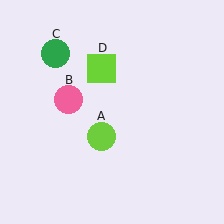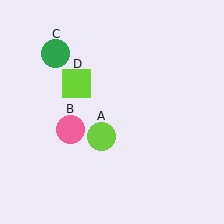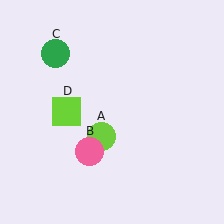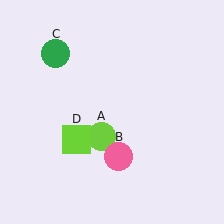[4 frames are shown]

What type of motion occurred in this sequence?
The pink circle (object B), lime square (object D) rotated counterclockwise around the center of the scene.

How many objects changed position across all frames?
2 objects changed position: pink circle (object B), lime square (object D).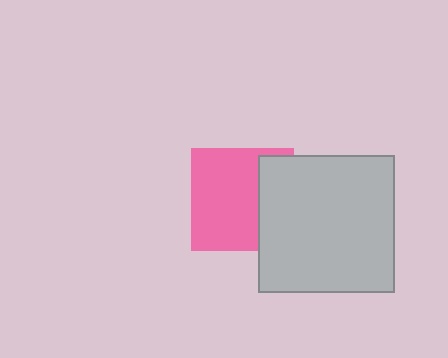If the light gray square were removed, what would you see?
You would see the complete pink square.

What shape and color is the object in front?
The object in front is a light gray square.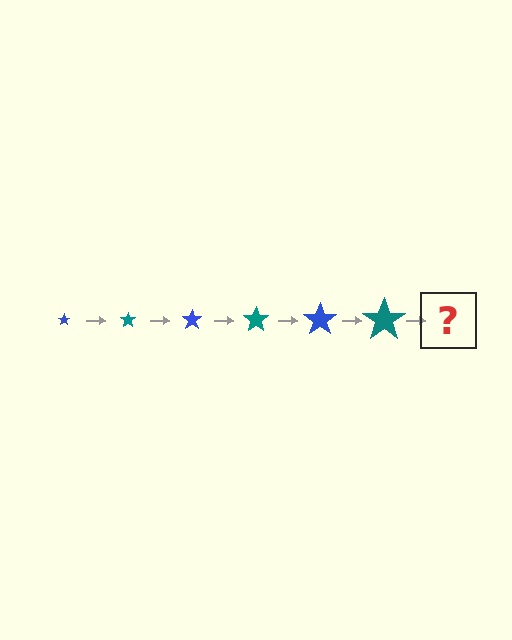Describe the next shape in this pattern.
It should be a blue star, larger than the previous one.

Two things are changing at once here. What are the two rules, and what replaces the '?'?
The two rules are that the star grows larger each step and the color cycles through blue and teal. The '?' should be a blue star, larger than the previous one.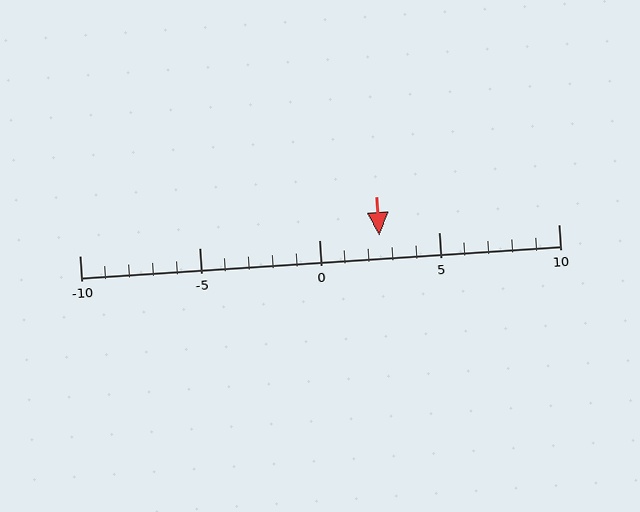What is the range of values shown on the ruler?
The ruler shows values from -10 to 10.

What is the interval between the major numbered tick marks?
The major tick marks are spaced 5 units apart.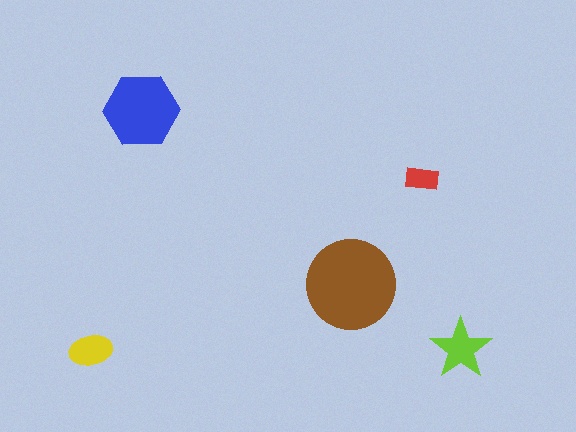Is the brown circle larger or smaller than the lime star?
Larger.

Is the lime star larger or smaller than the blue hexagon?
Smaller.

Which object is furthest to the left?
The yellow ellipse is leftmost.